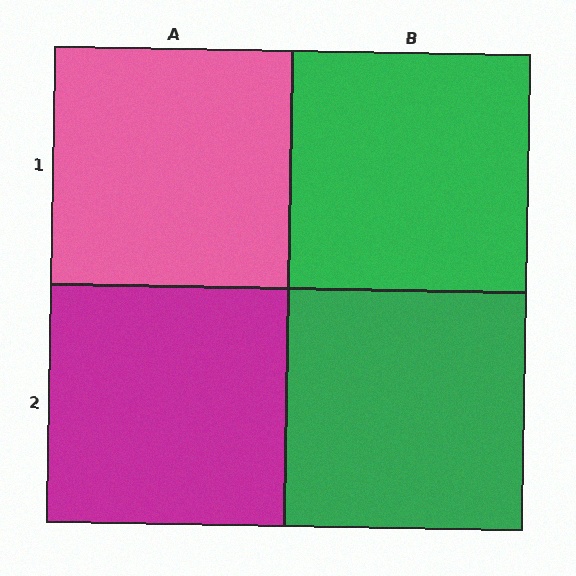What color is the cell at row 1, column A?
Pink.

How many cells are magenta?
1 cell is magenta.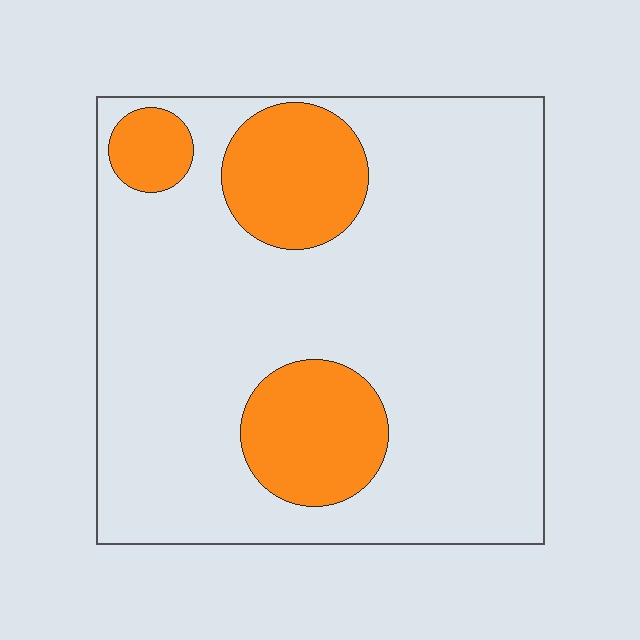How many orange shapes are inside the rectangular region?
3.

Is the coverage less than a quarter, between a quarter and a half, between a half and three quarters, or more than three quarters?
Less than a quarter.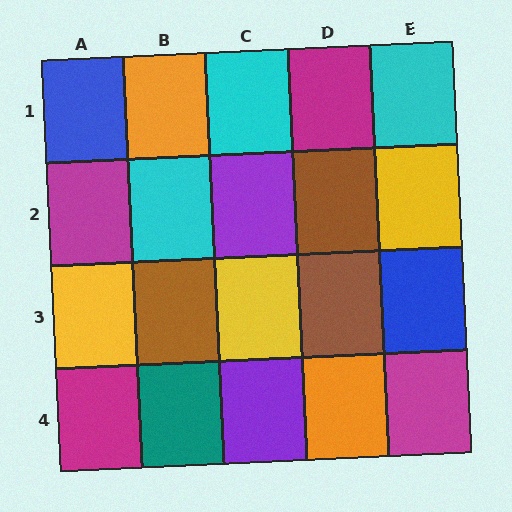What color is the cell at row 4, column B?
Teal.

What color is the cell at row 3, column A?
Yellow.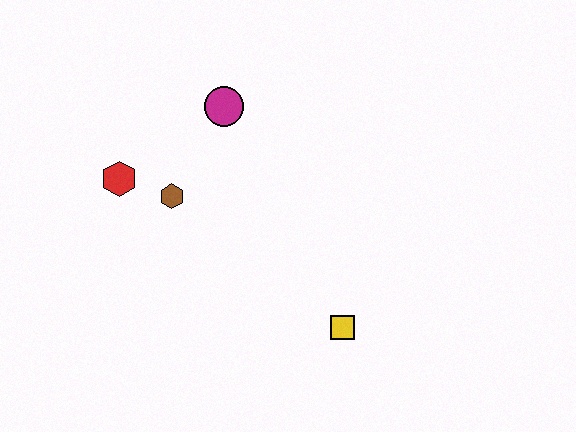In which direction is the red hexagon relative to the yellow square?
The red hexagon is to the left of the yellow square.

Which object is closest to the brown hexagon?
The red hexagon is closest to the brown hexagon.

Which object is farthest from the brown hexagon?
The yellow square is farthest from the brown hexagon.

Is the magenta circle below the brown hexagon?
No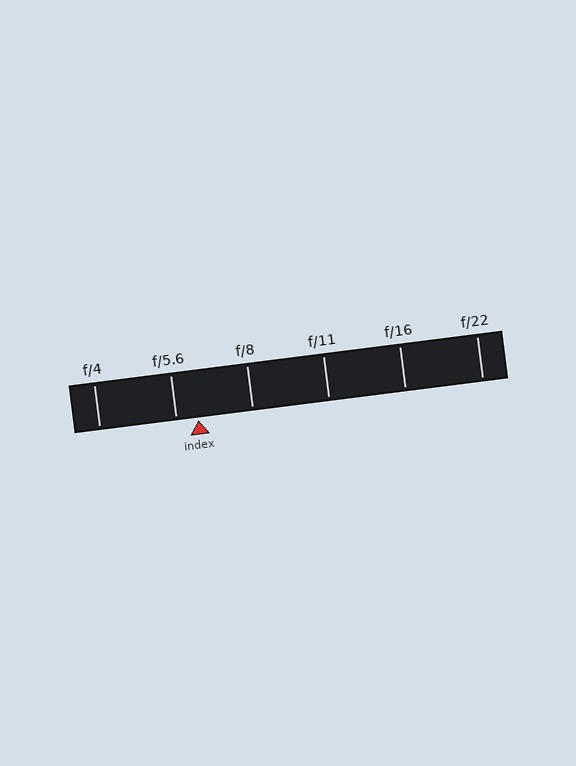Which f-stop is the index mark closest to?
The index mark is closest to f/5.6.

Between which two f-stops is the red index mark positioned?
The index mark is between f/5.6 and f/8.